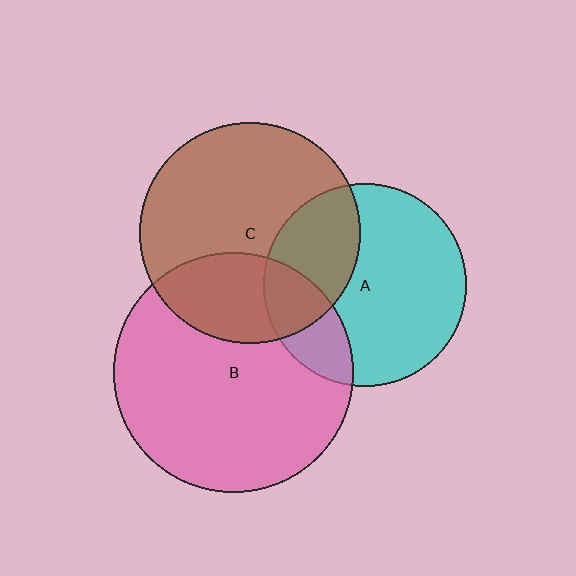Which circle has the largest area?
Circle B (pink).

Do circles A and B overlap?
Yes.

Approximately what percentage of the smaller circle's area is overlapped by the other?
Approximately 20%.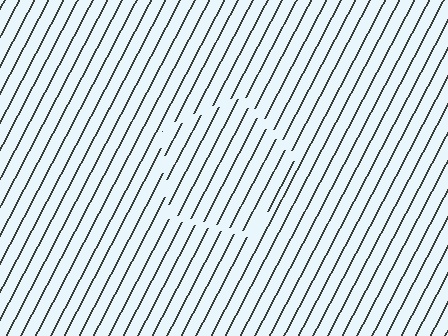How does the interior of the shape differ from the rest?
The interior of the shape contains the same grating, shifted by half a period — the contour is defined by the phase discontinuity where line-ends from the inner and outer gratings abut.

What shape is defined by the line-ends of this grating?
An illusory pentagon. The interior of the shape contains the same grating, shifted by half a period — the contour is defined by the phase discontinuity where line-ends from the inner and outer gratings abut.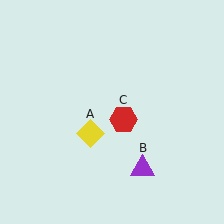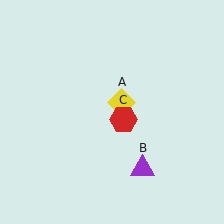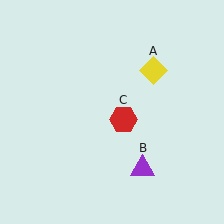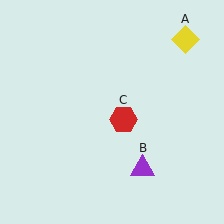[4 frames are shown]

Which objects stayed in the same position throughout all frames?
Purple triangle (object B) and red hexagon (object C) remained stationary.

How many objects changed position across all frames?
1 object changed position: yellow diamond (object A).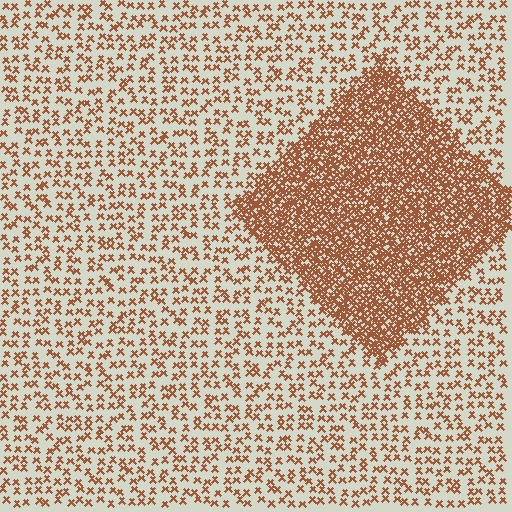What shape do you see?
I see a diamond.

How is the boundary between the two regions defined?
The boundary is defined by a change in element density (approximately 3.1x ratio). All elements are the same color, size, and shape.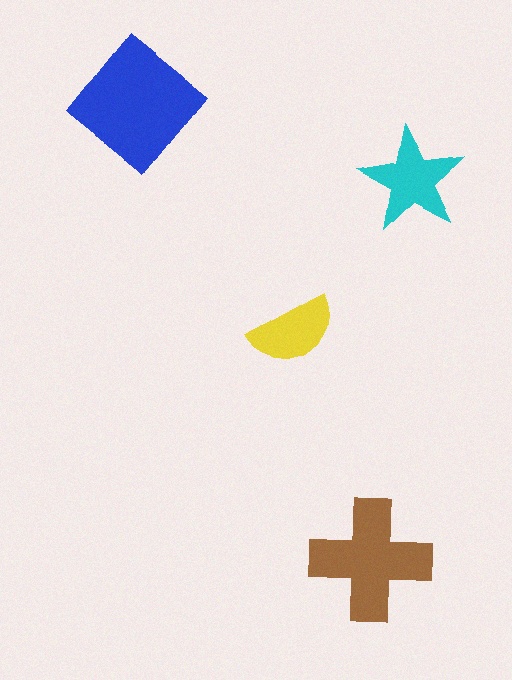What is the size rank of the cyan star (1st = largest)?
3rd.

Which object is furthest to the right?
The cyan star is rightmost.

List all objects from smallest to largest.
The yellow semicircle, the cyan star, the brown cross, the blue diamond.